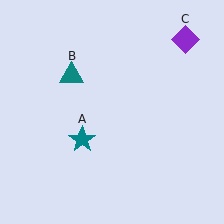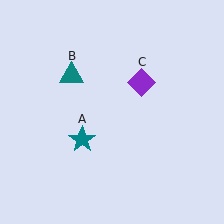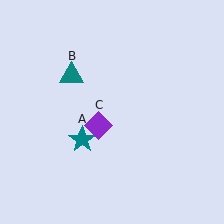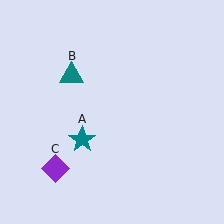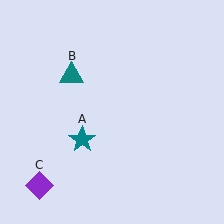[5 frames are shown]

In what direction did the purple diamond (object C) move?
The purple diamond (object C) moved down and to the left.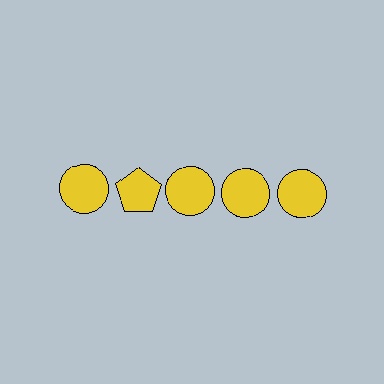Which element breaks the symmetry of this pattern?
The yellow pentagon in the top row, second from left column breaks the symmetry. All other shapes are yellow circles.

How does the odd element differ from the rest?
It has a different shape: pentagon instead of circle.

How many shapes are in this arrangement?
There are 5 shapes arranged in a grid pattern.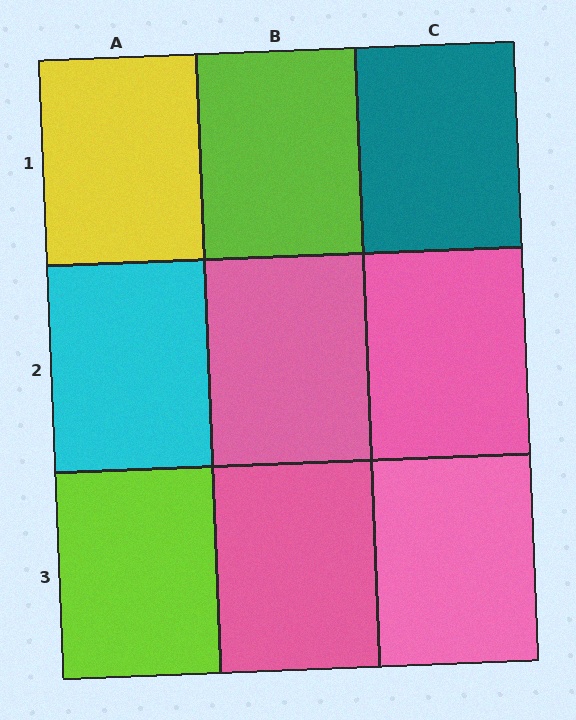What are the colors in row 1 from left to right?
Yellow, lime, teal.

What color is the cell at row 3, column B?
Pink.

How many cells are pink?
4 cells are pink.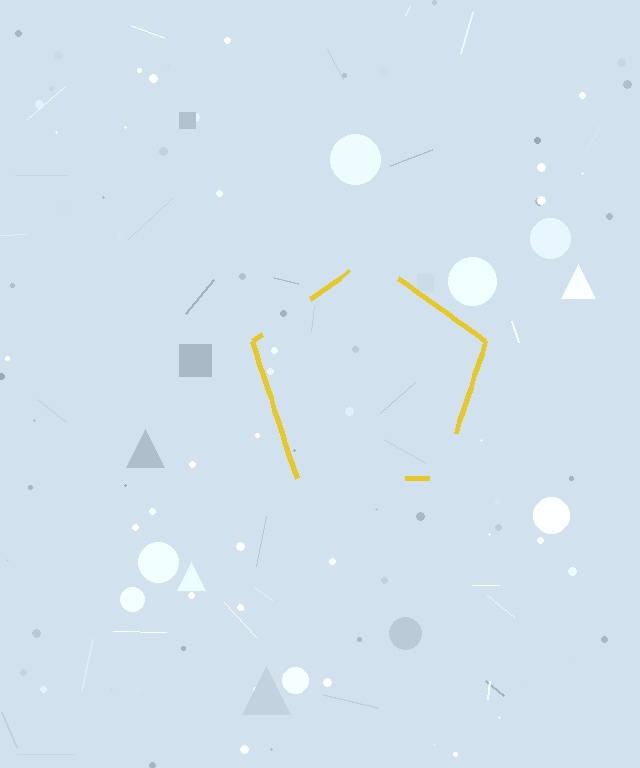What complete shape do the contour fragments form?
The contour fragments form a pentagon.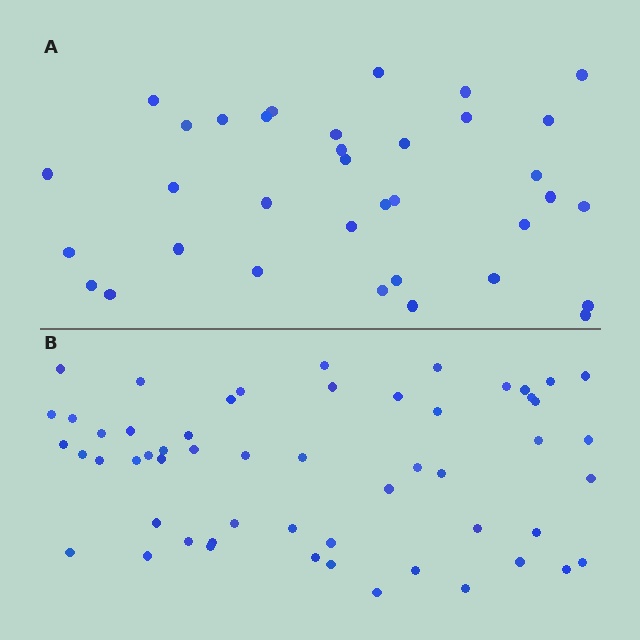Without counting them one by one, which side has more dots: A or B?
Region B (the bottom region) has more dots.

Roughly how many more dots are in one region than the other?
Region B has approximately 20 more dots than region A.